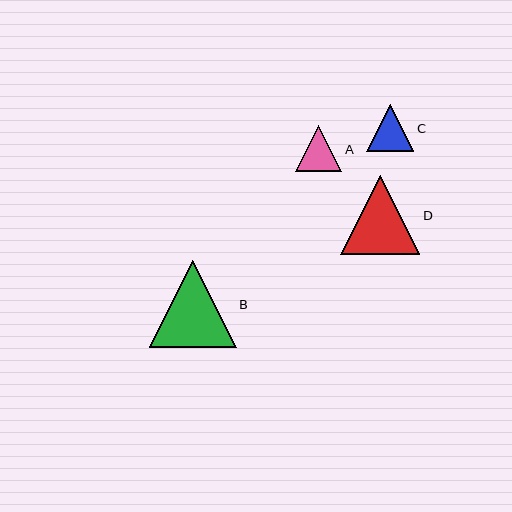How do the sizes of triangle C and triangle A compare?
Triangle C and triangle A are approximately the same size.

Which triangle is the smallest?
Triangle A is the smallest with a size of approximately 46 pixels.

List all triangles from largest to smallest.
From largest to smallest: B, D, C, A.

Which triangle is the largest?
Triangle B is the largest with a size of approximately 87 pixels.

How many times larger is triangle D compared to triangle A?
Triangle D is approximately 1.7 times the size of triangle A.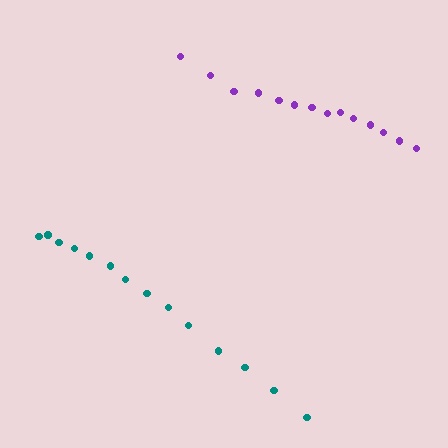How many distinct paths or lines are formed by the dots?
There are 2 distinct paths.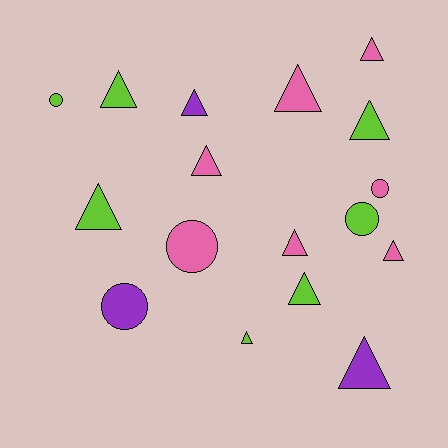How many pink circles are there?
There are 2 pink circles.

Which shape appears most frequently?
Triangle, with 12 objects.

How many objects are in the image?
There are 17 objects.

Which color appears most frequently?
Pink, with 7 objects.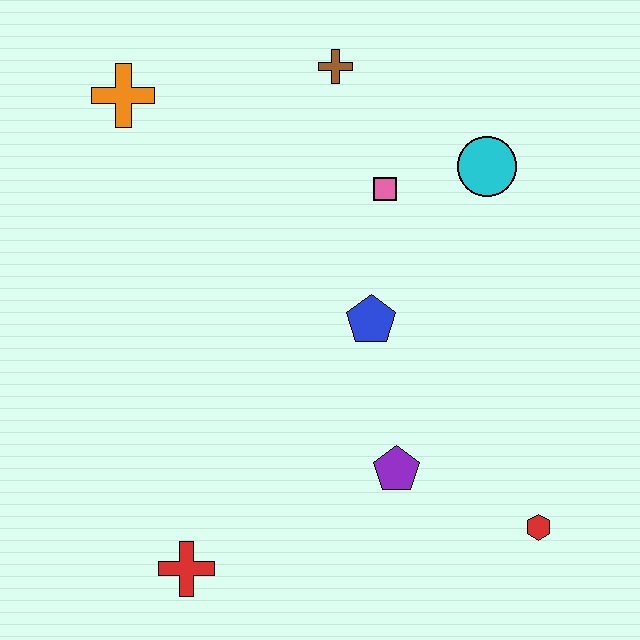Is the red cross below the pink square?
Yes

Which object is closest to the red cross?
The purple pentagon is closest to the red cross.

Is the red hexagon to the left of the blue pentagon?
No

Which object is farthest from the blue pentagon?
The orange cross is farthest from the blue pentagon.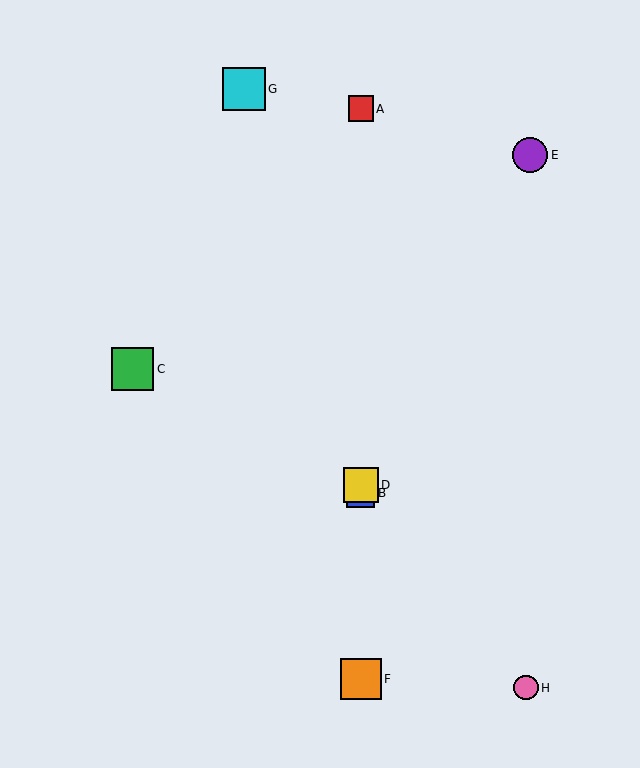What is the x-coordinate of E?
Object E is at x≈530.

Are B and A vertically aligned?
Yes, both are at x≈361.